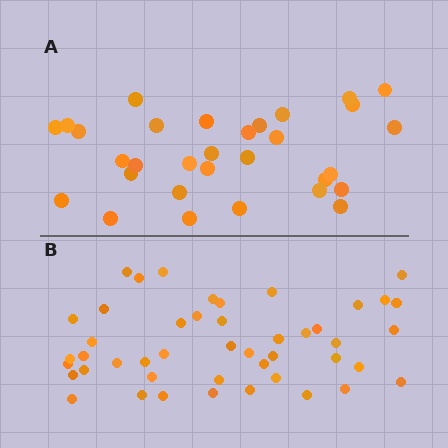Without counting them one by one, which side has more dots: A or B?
Region B (the bottom region) has more dots.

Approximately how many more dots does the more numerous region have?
Region B has approximately 15 more dots than region A.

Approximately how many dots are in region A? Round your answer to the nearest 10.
About 30 dots. (The exact count is 31, which rounds to 30.)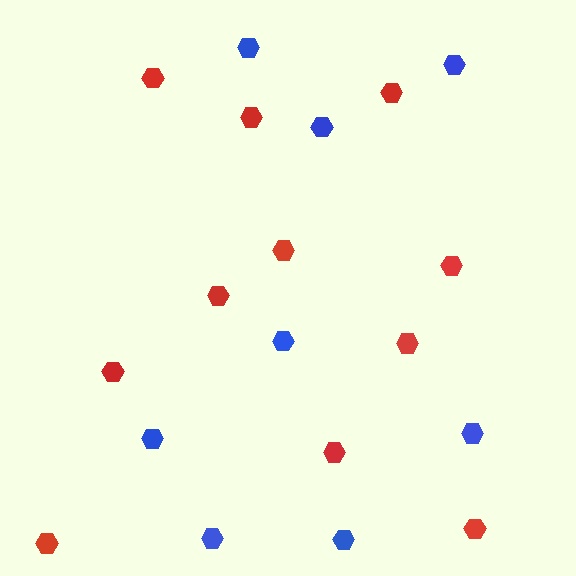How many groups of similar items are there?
There are 2 groups: one group of red hexagons (11) and one group of blue hexagons (8).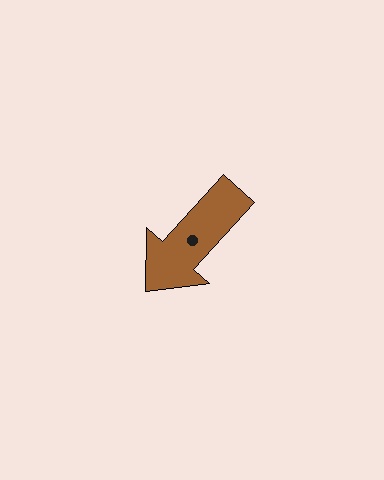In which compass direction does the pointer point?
Southwest.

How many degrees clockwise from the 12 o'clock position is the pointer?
Approximately 222 degrees.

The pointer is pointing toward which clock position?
Roughly 7 o'clock.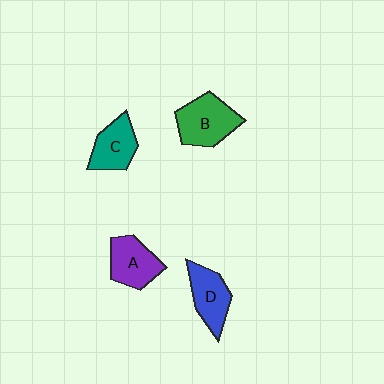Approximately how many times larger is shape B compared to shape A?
Approximately 1.2 times.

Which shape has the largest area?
Shape B (green).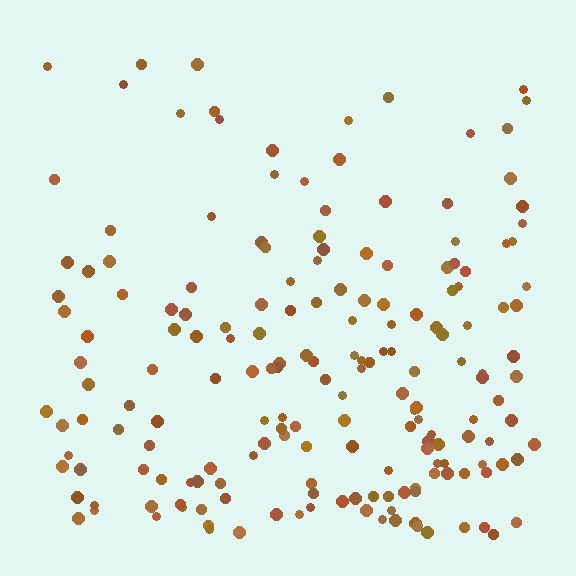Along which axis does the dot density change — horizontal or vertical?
Vertical.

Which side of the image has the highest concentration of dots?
The bottom.